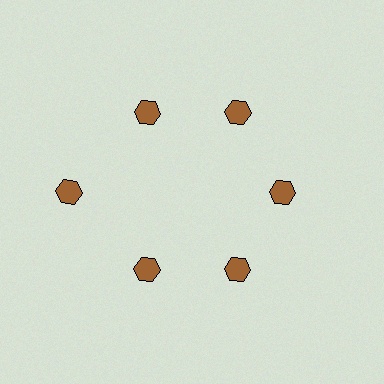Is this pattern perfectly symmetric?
No. The 6 brown hexagons are arranged in a ring, but one element near the 9 o'clock position is pushed outward from the center, breaking the 6-fold rotational symmetry.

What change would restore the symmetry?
The symmetry would be restored by moving it inward, back onto the ring so that all 6 hexagons sit at equal angles and equal distance from the center.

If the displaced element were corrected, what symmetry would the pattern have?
It would have 6-fold rotational symmetry — the pattern would map onto itself every 60 degrees.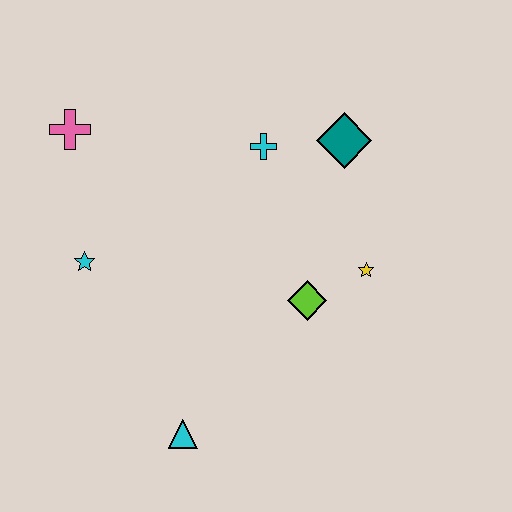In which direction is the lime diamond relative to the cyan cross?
The lime diamond is below the cyan cross.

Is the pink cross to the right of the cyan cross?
No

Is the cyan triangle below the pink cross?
Yes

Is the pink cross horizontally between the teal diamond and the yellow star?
No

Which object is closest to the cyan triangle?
The lime diamond is closest to the cyan triangle.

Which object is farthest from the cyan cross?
The cyan triangle is farthest from the cyan cross.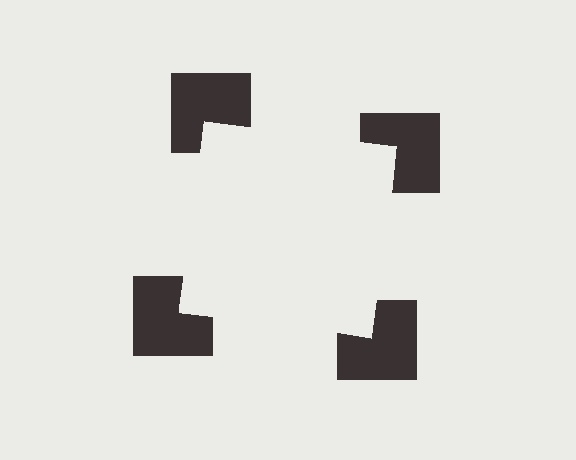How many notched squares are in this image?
There are 4 — one at each vertex of the illusory square.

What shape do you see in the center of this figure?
An illusory square — its edges are inferred from the aligned wedge cuts in the notched squares, not physically drawn.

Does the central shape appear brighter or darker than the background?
It typically appears slightly brighter than the background, even though no actual brightness change is drawn.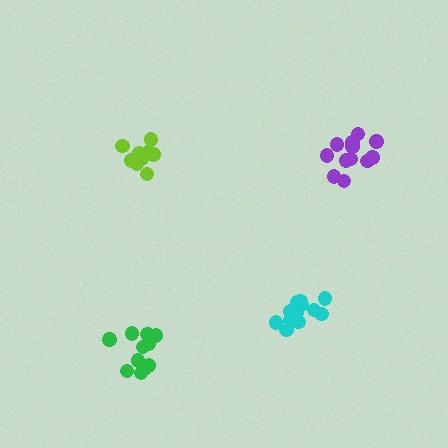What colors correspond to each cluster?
The clusters are colored: cyan, green, lime, purple.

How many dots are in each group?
Group 1: 14 dots, Group 2: 12 dots, Group 3: 9 dots, Group 4: 12 dots (47 total).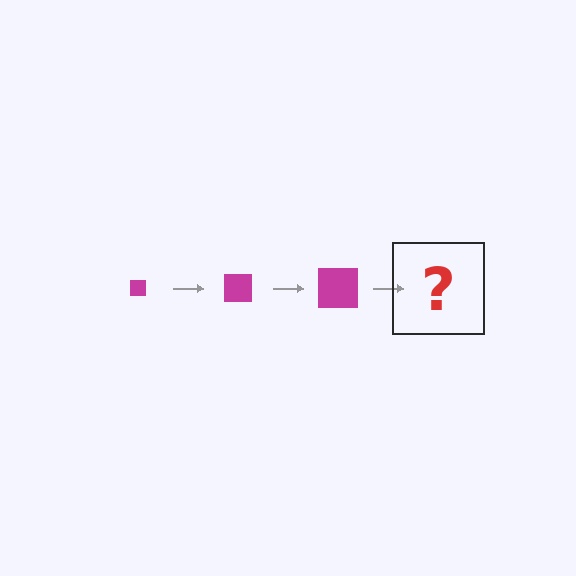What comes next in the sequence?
The next element should be a magenta square, larger than the previous one.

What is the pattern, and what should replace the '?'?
The pattern is that the square gets progressively larger each step. The '?' should be a magenta square, larger than the previous one.